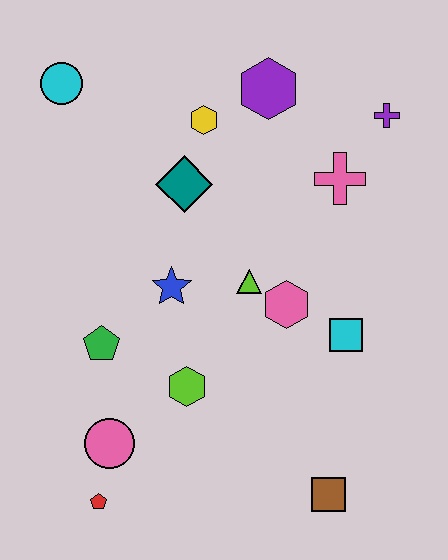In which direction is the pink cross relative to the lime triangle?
The pink cross is above the lime triangle.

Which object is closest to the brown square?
The cyan square is closest to the brown square.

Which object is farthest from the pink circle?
The purple cross is farthest from the pink circle.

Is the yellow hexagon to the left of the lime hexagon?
No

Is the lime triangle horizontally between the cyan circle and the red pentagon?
No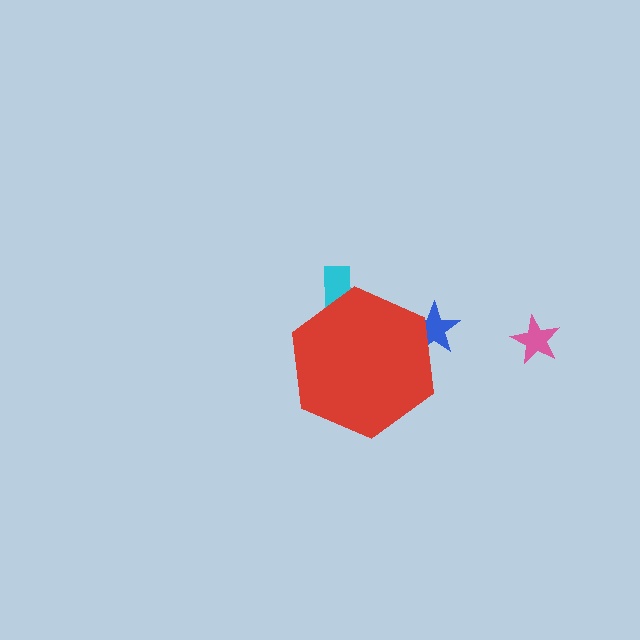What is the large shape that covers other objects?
A red hexagon.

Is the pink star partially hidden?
No, the pink star is fully visible.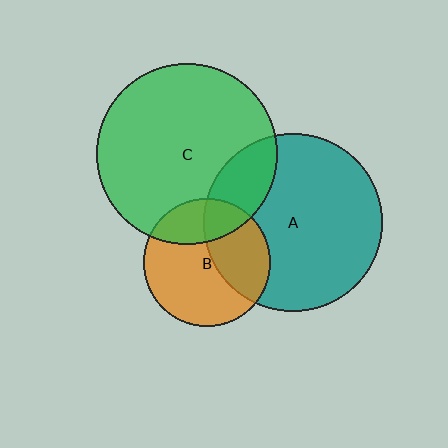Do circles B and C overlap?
Yes.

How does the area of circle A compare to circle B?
Approximately 1.9 times.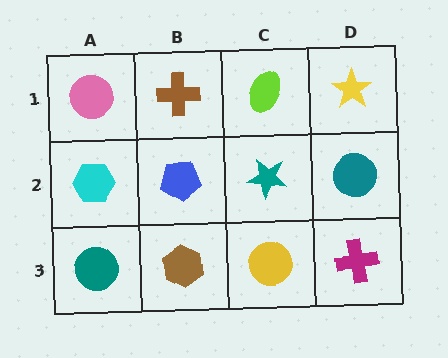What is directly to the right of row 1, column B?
A lime ellipse.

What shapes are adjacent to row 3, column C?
A teal star (row 2, column C), a brown hexagon (row 3, column B), a magenta cross (row 3, column D).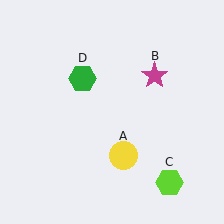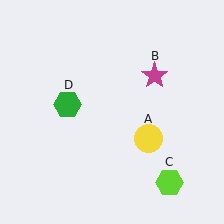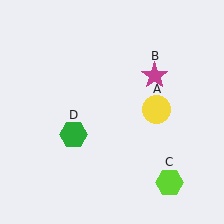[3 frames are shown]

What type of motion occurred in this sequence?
The yellow circle (object A), green hexagon (object D) rotated counterclockwise around the center of the scene.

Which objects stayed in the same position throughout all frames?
Magenta star (object B) and lime hexagon (object C) remained stationary.